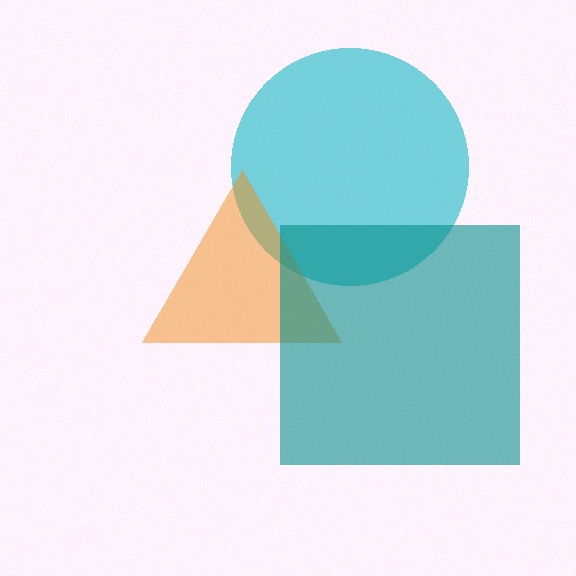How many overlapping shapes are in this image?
There are 3 overlapping shapes in the image.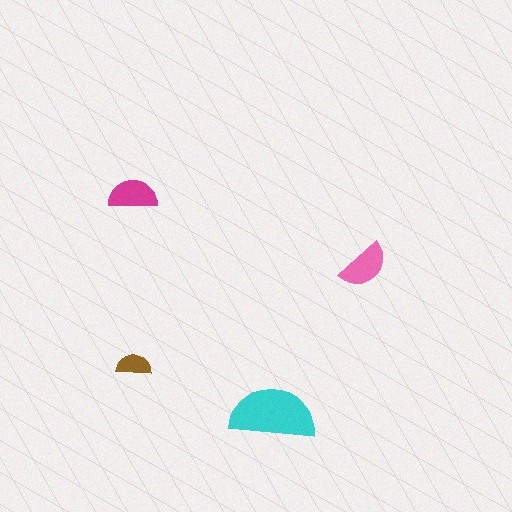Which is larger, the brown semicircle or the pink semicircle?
The pink one.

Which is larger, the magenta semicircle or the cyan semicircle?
The cyan one.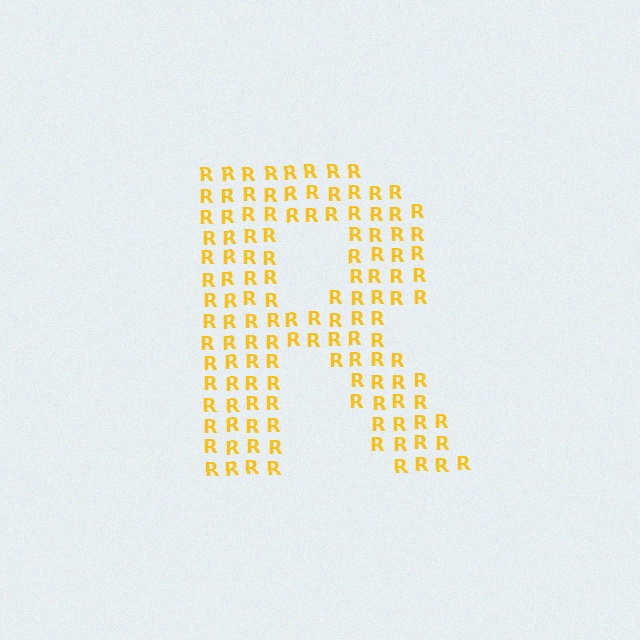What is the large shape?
The large shape is the letter R.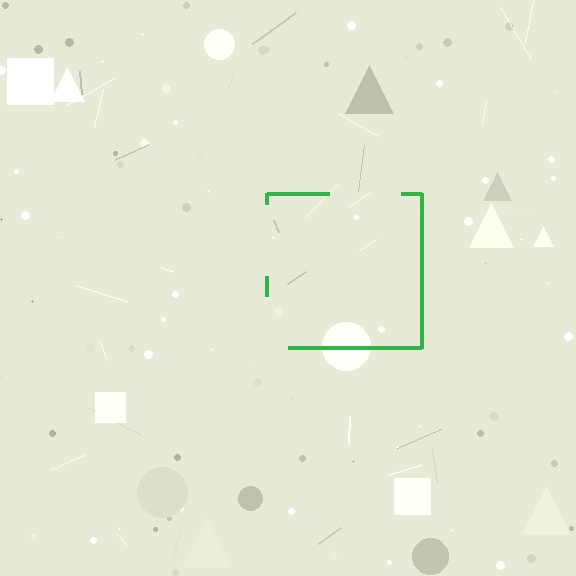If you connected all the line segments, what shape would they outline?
They would outline a square.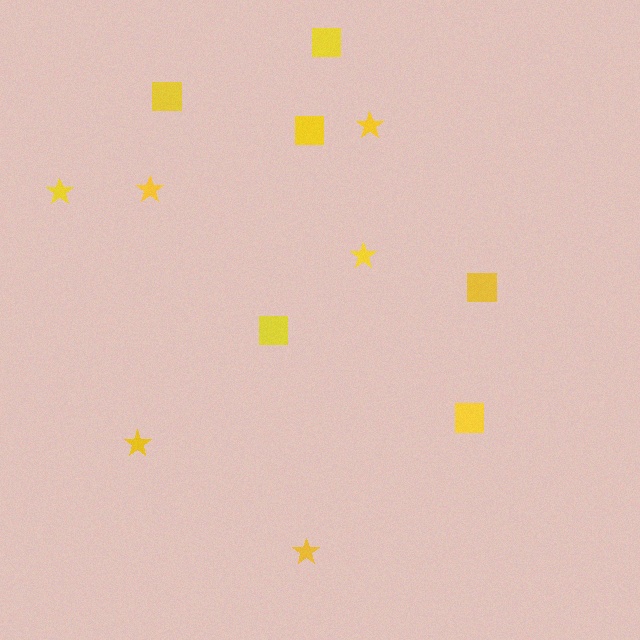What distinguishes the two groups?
There are 2 groups: one group of squares (6) and one group of stars (6).